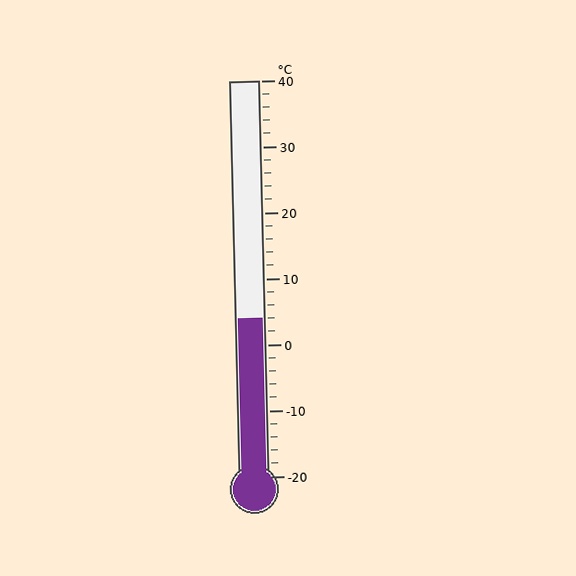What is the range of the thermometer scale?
The thermometer scale ranges from -20°C to 40°C.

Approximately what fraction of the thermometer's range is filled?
The thermometer is filled to approximately 40% of its range.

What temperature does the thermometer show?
The thermometer shows approximately 4°C.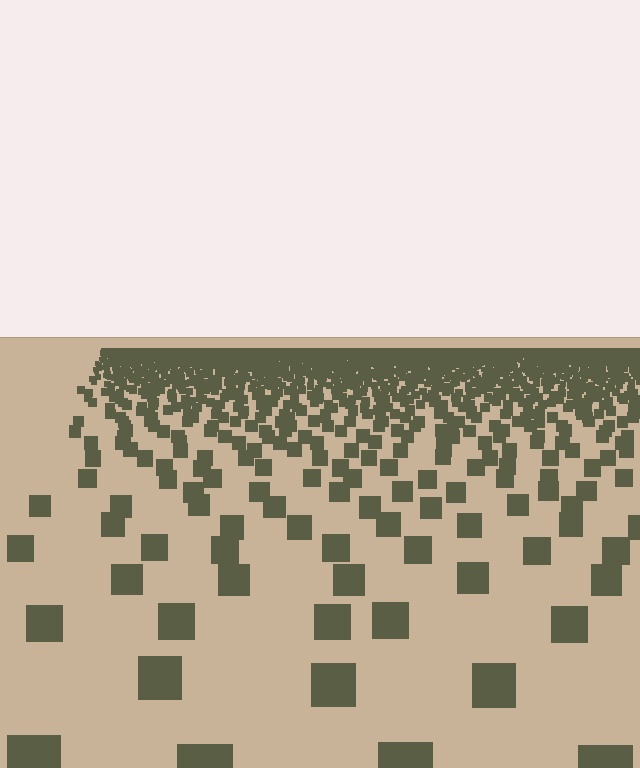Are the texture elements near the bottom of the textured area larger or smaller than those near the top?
Larger. Near the bottom, elements are closer to the viewer and appear at a bigger on-screen size.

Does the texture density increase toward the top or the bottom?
Density increases toward the top.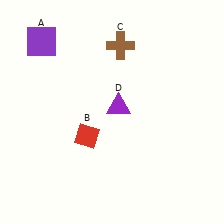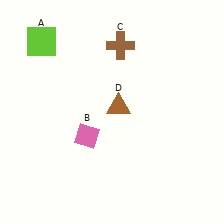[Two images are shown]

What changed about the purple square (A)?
In Image 1, A is purple. In Image 2, it changed to lime.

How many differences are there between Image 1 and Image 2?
There are 3 differences between the two images.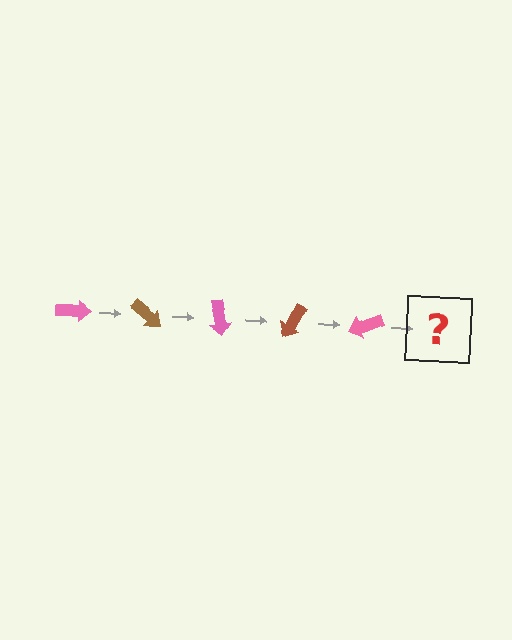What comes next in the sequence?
The next element should be a brown arrow, rotated 200 degrees from the start.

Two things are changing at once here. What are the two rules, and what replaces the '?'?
The two rules are that it rotates 40 degrees each step and the color cycles through pink and brown. The '?' should be a brown arrow, rotated 200 degrees from the start.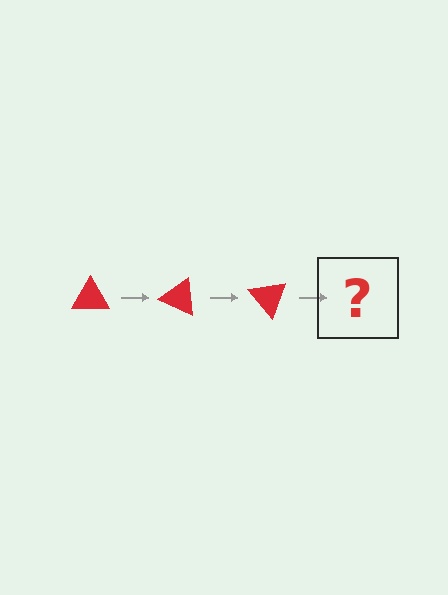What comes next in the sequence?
The next element should be a red triangle rotated 75 degrees.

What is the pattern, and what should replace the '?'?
The pattern is that the triangle rotates 25 degrees each step. The '?' should be a red triangle rotated 75 degrees.